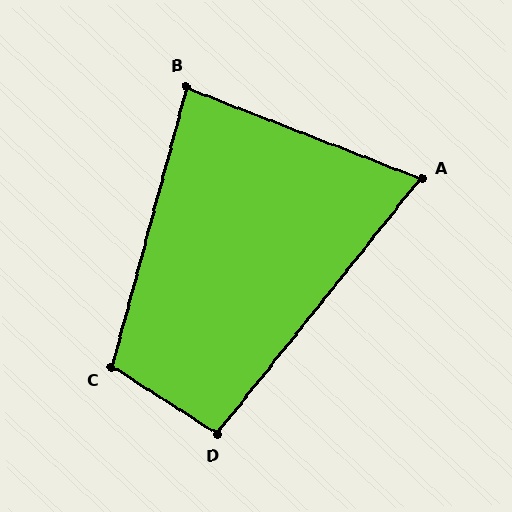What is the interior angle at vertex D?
Approximately 96 degrees (obtuse).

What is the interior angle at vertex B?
Approximately 84 degrees (acute).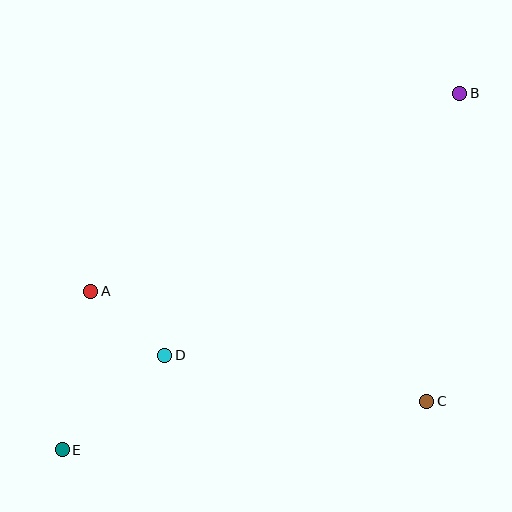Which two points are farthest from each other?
Points B and E are farthest from each other.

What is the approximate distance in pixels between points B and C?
The distance between B and C is approximately 310 pixels.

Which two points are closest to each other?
Points A and D are closest to each other.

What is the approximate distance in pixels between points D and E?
The distance between D and E is approximately 139 pixels.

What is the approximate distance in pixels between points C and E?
The distance between C and E is approximately 368 pixels.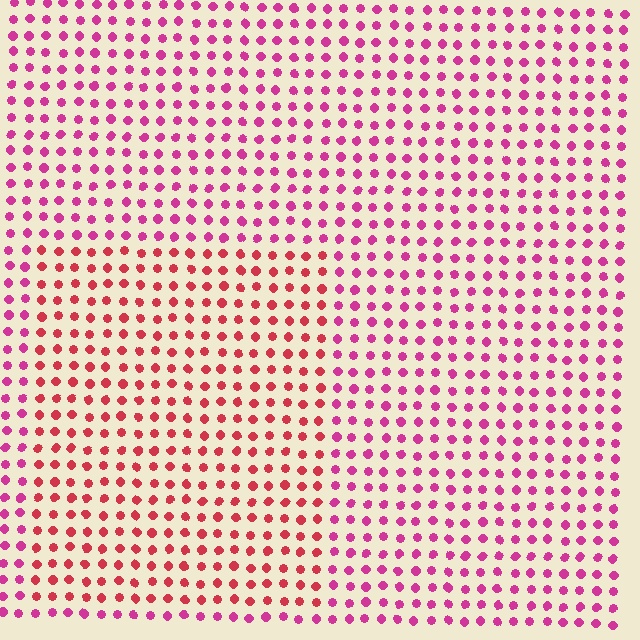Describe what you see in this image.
The image is filled with small magenta elements in a uniform arrangement. A rectangle-shaped region is visible where the elements are tinted to a slightly different hue, forming a subtle color boundary.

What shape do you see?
I see a rectangle.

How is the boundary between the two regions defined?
The boundary is defined purely by a slight shift in hue (about 30 degrees). Spacing, size, and orientation are identical on both sides.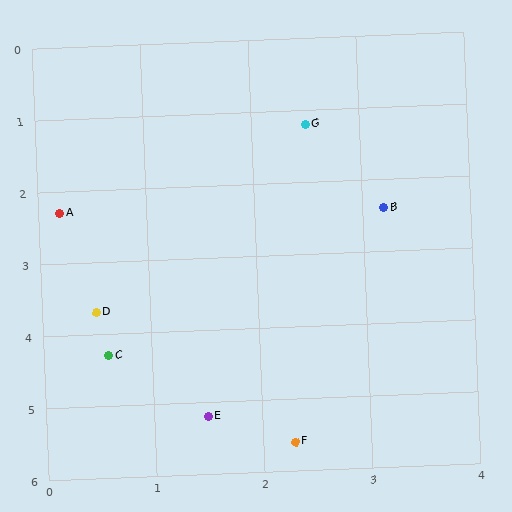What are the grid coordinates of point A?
Point A is at approximately (0.2, 2.3).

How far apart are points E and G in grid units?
Points E and G are about 4.1 grid units apart.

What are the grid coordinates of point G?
Point G is at approximately (2.5, 1.2).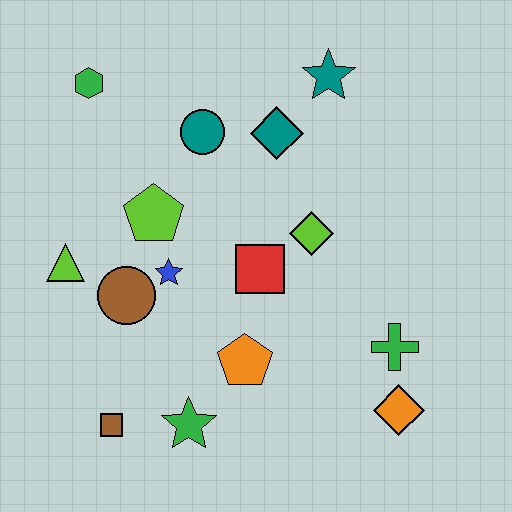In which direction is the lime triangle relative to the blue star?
The lime triangle is to the left of the blue star.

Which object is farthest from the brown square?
The teal star is farthest from the brown square.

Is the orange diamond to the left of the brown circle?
No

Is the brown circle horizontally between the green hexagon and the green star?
Yes